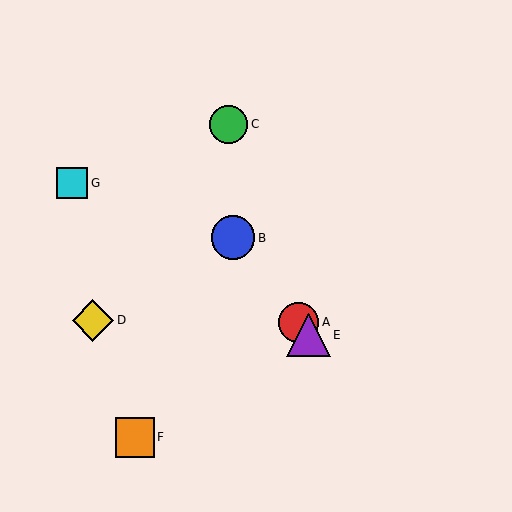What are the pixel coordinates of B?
Object B is at (233, 238).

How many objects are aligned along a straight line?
3 objects (A, B, E) are aligned along a straight line.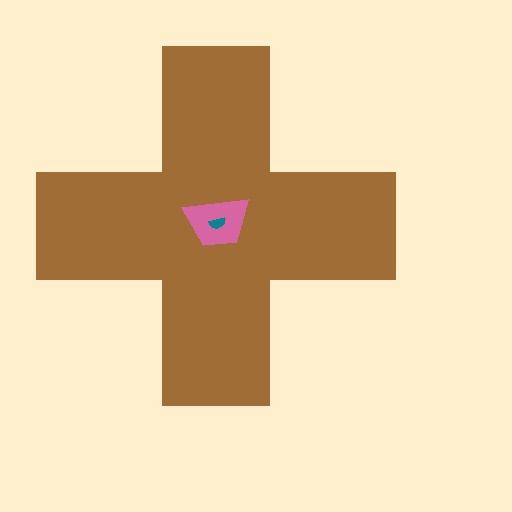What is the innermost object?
The teal semicircle.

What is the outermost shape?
The brown cross.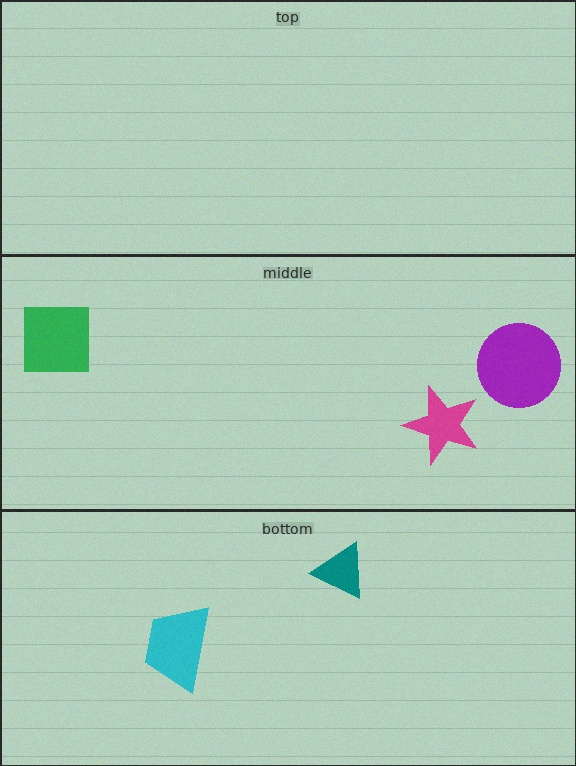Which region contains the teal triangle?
The bottom region.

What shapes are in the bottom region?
The teal triangle, the cyan trapezoid.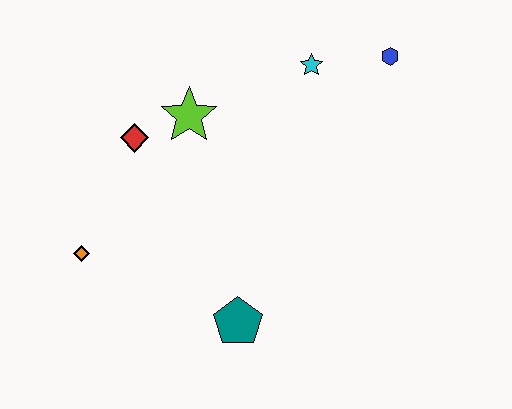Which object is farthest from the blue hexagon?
The orange diamond is farthest from the blue hexagon.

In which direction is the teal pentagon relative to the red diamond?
The teal pentagon is below the red diamond.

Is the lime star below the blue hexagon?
Yes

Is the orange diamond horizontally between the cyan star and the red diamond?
No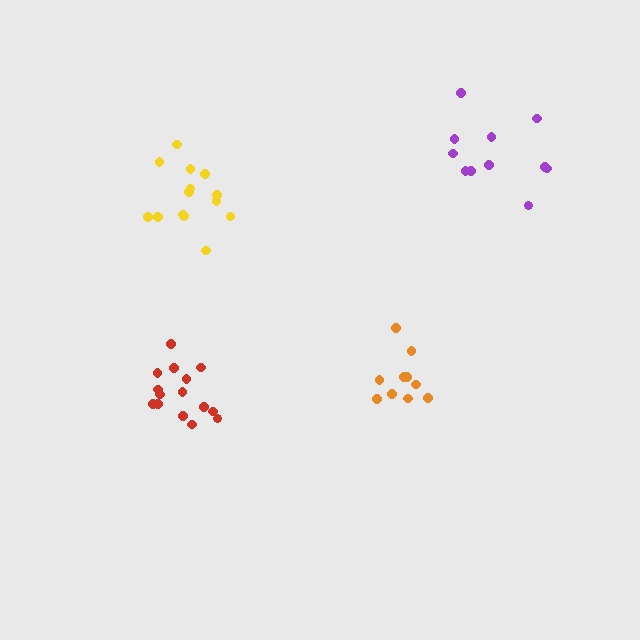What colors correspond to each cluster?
The clusters are colored: orange, red, yellow, purple.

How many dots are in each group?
Group 1: 10 dots, Group 2: 15 dots, Group 3: 14 dots, Group 4: 11 dots (50 total).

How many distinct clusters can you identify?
There are 4 distinct clusters.